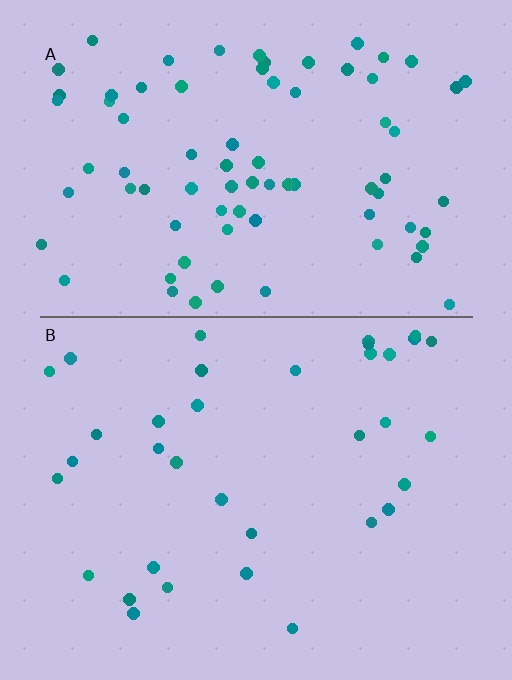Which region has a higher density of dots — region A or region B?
A (the top).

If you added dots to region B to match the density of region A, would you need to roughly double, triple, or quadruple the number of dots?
Approximately double.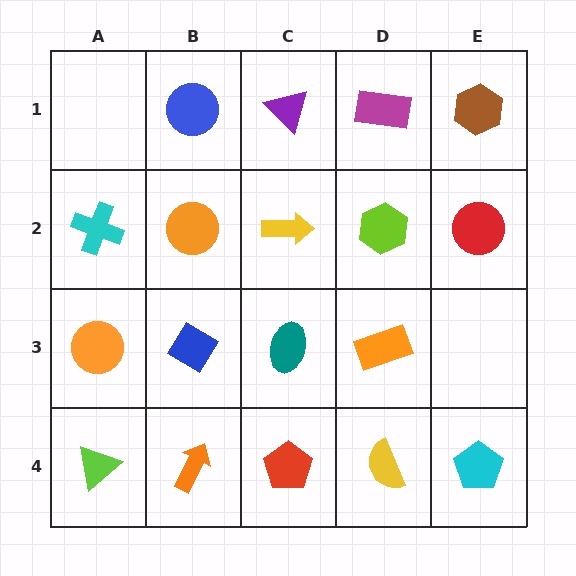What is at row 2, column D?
A lime hexagon.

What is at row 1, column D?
A magenta rectangle.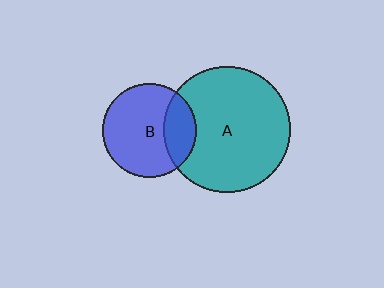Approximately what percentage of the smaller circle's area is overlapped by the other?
Approximately 25%.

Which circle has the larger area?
Circle A (teal).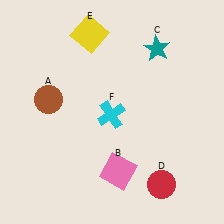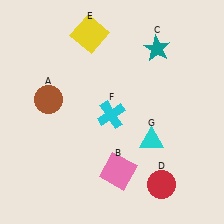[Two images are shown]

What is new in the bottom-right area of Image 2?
A cyan triangle (G) was added in the bottom-right area of Image 2.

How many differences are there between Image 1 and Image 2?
There is 1 difference between the two images.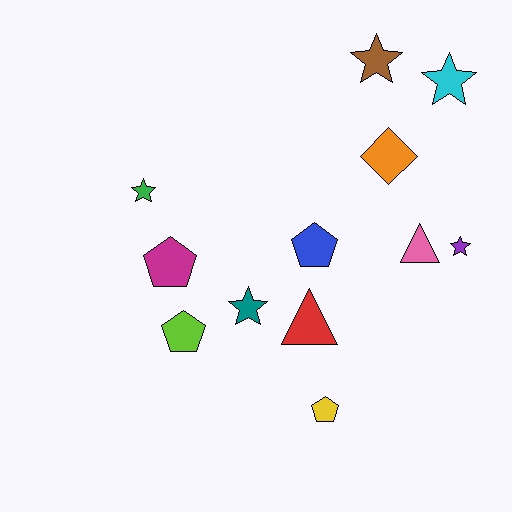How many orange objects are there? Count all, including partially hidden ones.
There is 1 orange object.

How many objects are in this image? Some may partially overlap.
There are 12 objects.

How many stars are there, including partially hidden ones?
There are 5 stars.